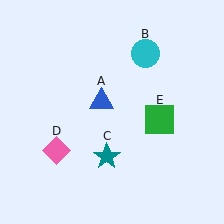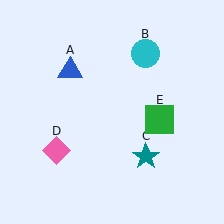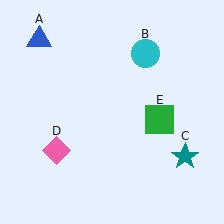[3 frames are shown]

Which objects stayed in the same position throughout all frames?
Cyan circle (object B) and pink diamond (object D) and green square (object E) remained stationary.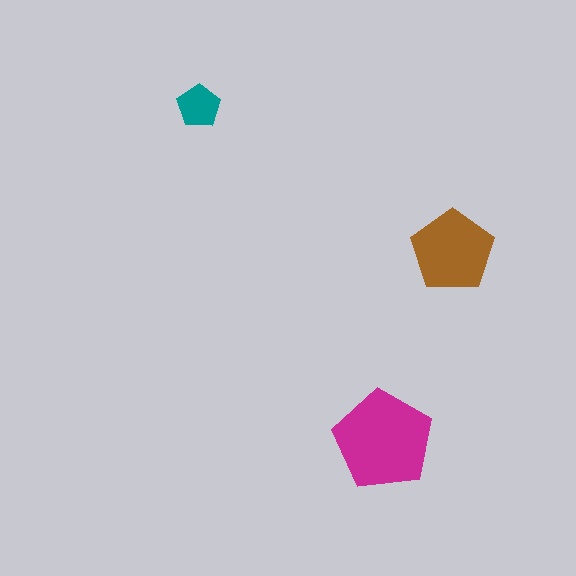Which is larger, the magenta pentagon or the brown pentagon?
The magenta one.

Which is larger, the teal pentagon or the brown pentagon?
The brown one.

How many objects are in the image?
There are 3 objects in the image.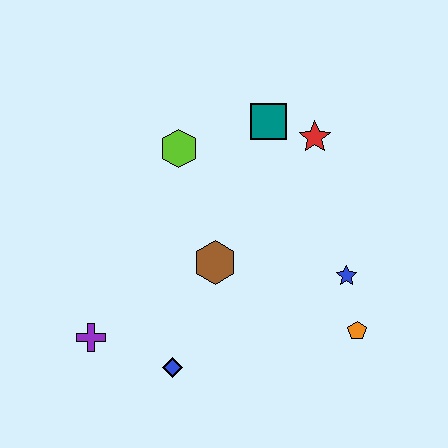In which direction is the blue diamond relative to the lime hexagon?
The blue diamond is below the lime hexagon.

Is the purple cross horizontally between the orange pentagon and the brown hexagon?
No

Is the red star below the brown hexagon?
No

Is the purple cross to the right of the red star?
No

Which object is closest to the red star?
The teal square is closest to the red star.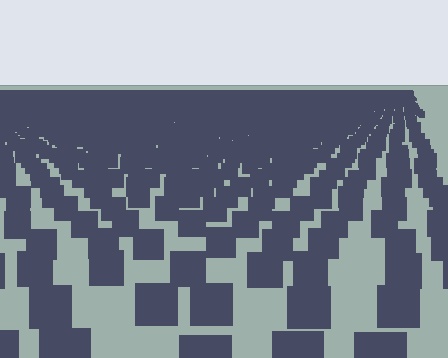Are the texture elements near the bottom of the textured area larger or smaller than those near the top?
Larger. Near the bottom, elements are closer to the viewer and appear at a bigger on-screen size.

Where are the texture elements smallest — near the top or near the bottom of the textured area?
Near the top.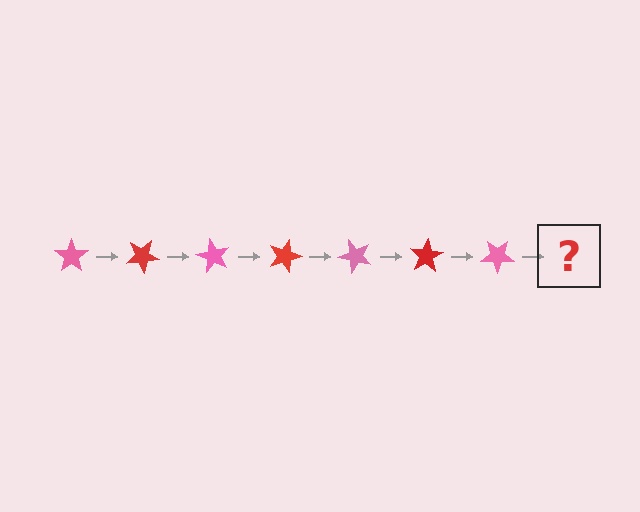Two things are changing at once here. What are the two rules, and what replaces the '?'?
The two rules are that it rotates 30 degrees each step and the color cycles through pink and red. The '?' should be a red star, rotated 210 degrees from the start.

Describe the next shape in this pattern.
It should be a red star, rotated 210 degrees from the start.